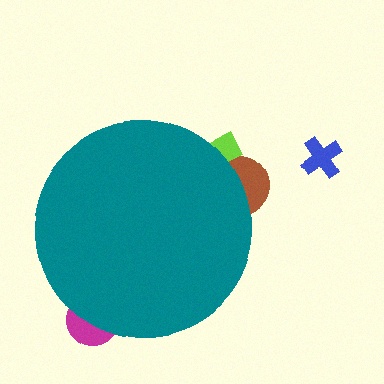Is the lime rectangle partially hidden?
Yes, the lime rectangle is partially hidden behind the teal circle.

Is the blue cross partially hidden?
No, the blue cross is fully visible.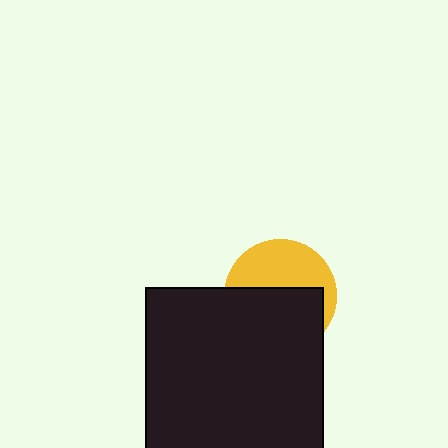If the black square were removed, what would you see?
You would see the complete yellow circle.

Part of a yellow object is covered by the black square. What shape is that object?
It is a circle.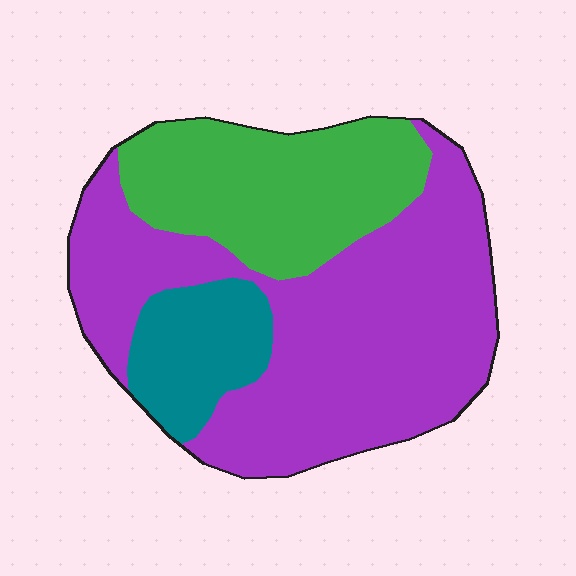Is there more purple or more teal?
Purple.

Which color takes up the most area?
Purple, at roughly 60%.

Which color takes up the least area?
Teal, at roughly 15%.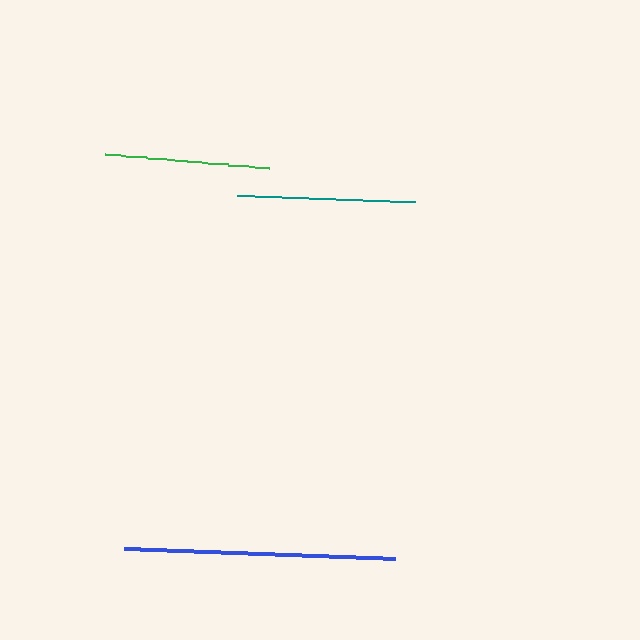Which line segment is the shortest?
The green line is the shortest at approximately 164 pixels.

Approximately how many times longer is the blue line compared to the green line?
The blue line is approximately 1.6 times the length of the green line.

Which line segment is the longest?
The blue line is the longest at approximately 271 pixels.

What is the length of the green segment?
The green segment is approximately 164 pixels long.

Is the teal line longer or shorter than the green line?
The teal line is longer than the green line.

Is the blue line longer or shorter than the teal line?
The blue line is longer than the teal line.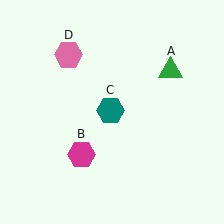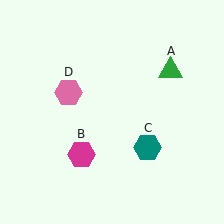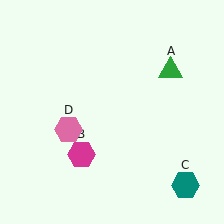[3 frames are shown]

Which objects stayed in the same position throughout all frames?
Green triangle (object A) and magenta hexagon (object B) remained stationary.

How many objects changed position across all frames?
2 objects changed position: teal hexagon (object C), pink hexagon (object D).